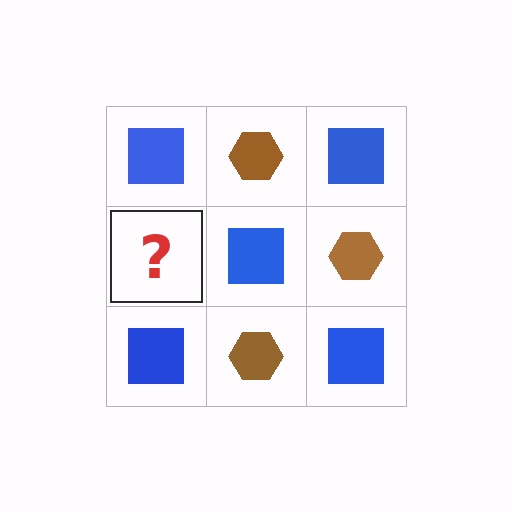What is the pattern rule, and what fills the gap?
The rule is that it alternates blue square and brown hexagon in a checkerboard pattern. The gap should be filled with a brown hexagon.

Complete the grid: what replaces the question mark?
The question mark should be replaced with a brown hexagon.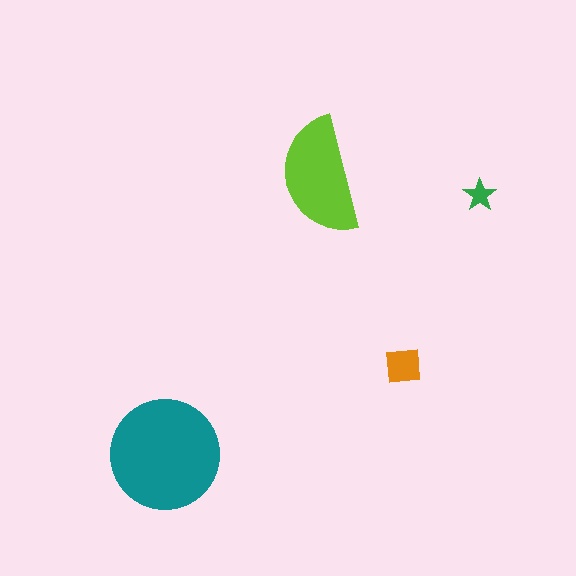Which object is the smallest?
The green star.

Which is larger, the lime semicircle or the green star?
The lime semicircle.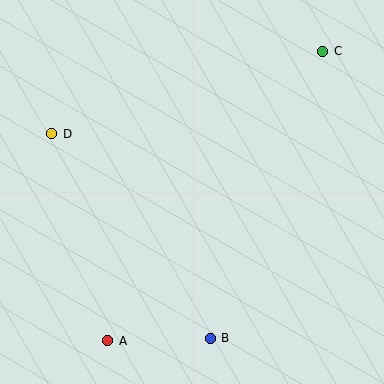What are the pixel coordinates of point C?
Point C is at (323, 51).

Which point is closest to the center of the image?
Point B at (210, 338) is closest to the center.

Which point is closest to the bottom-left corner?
Point A is closest to the bottom-left corner.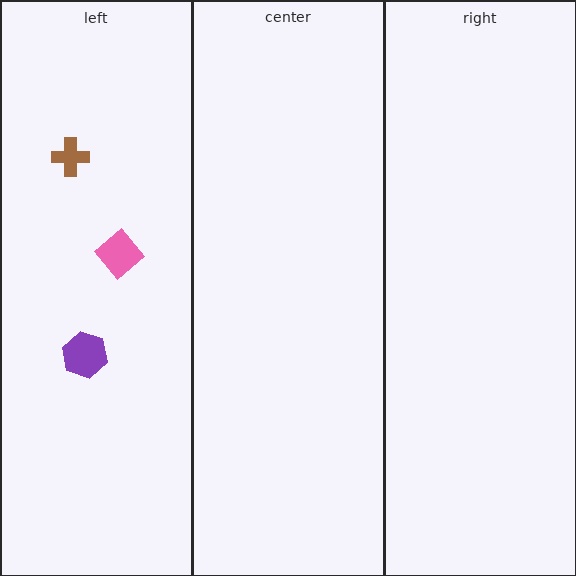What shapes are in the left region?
The purple hexagon, the brown cross, the pink diamond.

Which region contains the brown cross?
The left region.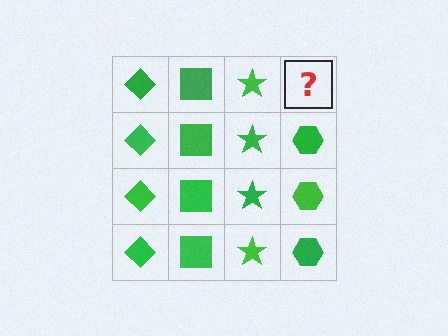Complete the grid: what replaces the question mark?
The question mark should be replaced with a green hexagon.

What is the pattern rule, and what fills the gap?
The rule is that each column has a consistent shape. The gap should be filled with a green hexagon.